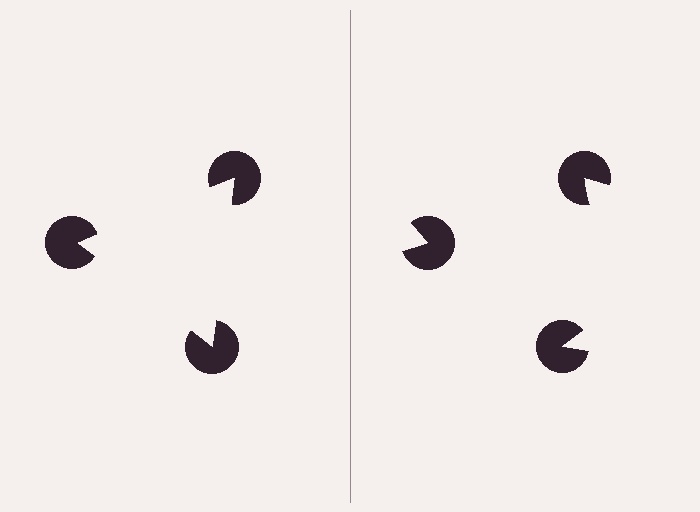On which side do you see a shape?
An illusory triangle appears on the left side. On the right side the wedge cuts are rotated, so no coherent shape forms.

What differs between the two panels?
The pac-man discs are positioned identically on both sides; only the wedge orientations differ. On the left they align to a triangle; on the right they are misaligned.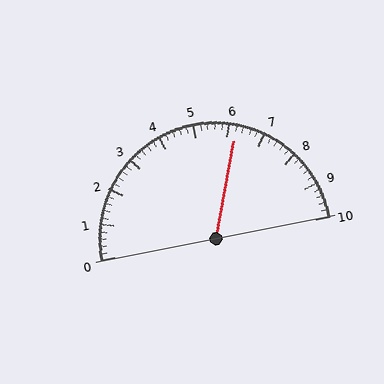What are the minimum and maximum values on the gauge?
The gauge ranges from 0 to 10.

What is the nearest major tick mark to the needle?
The nearest major tick mark is 6.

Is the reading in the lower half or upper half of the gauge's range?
The reading is in the upper half of the range (0 to 10).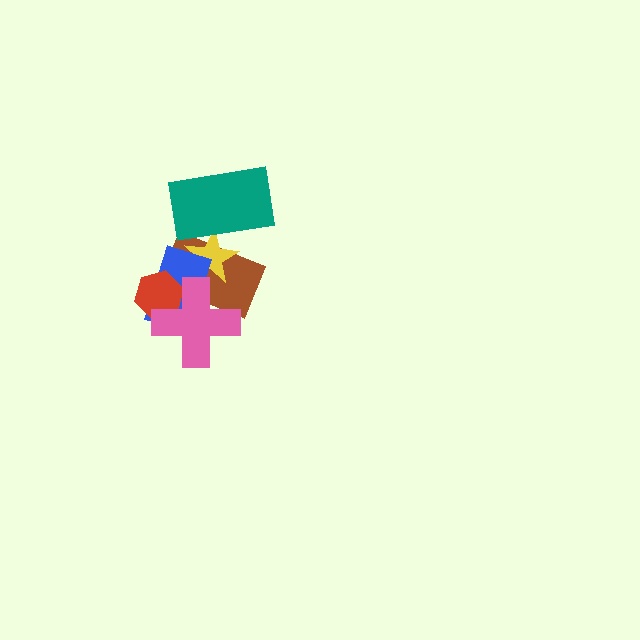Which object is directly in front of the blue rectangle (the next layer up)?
The red hexagon is directly in front of the blue rectangle.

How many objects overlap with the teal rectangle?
2 objects overlap with the teal rectangle.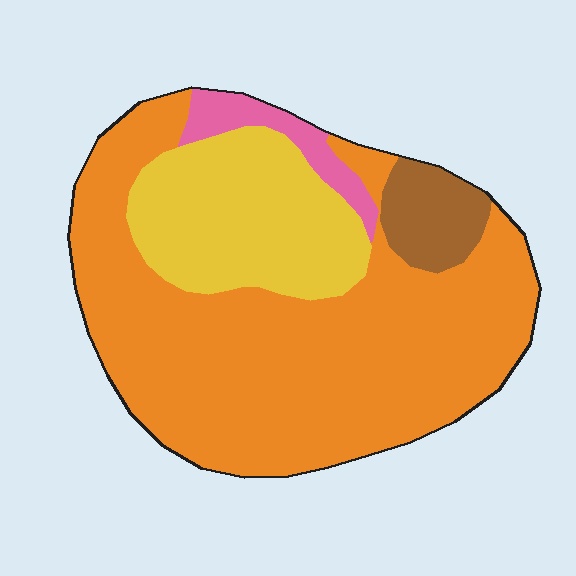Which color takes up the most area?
Orange, at roughly 65%.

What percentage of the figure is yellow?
Yellow takes up about one quarter (1/4) of the figure.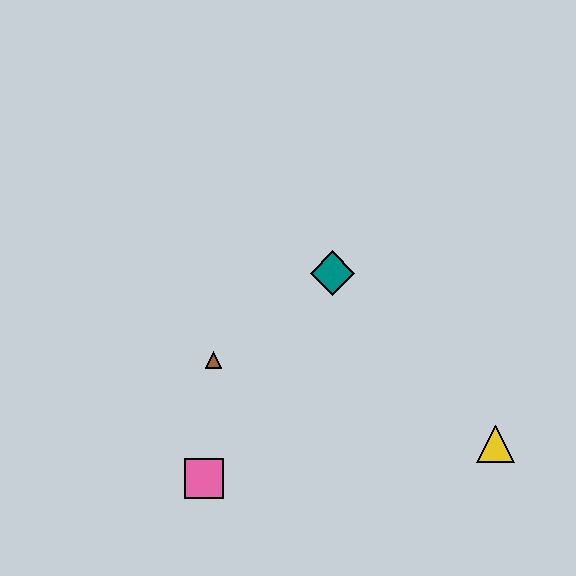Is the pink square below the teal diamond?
Yes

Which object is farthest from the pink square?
The yellow triangle is farthest from the pink square.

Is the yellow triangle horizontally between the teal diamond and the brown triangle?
No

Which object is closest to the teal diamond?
The brown triangle is closest to the teal diamond.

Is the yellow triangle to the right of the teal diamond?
Yes